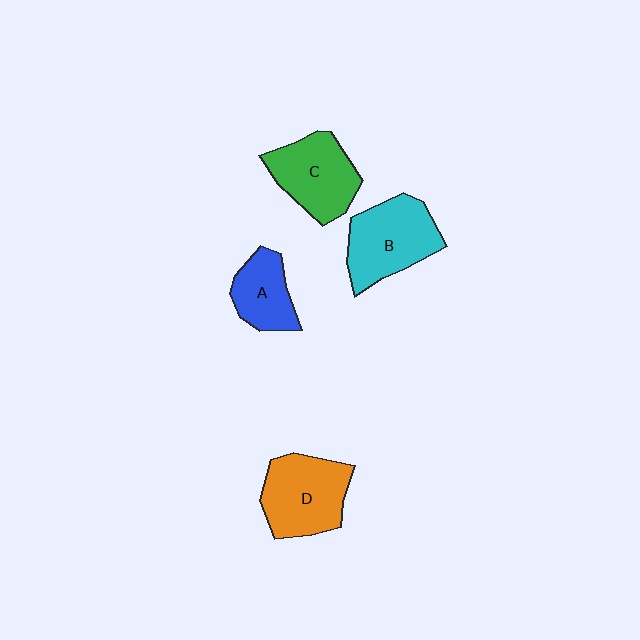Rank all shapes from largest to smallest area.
From largest to smallest: B (cyan), D (orange), C (green), A (blue).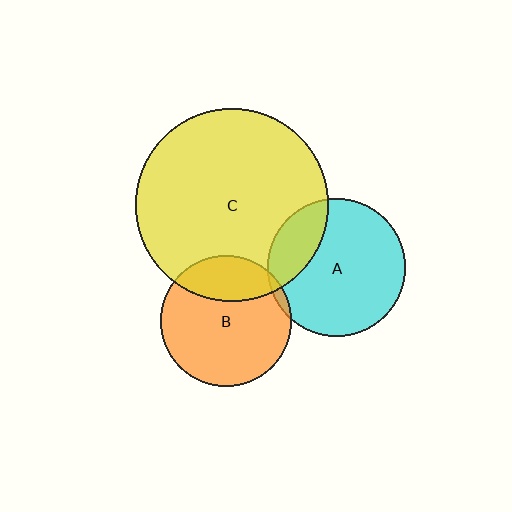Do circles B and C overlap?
Yes.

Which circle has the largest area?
Circle C (yellow).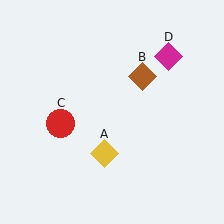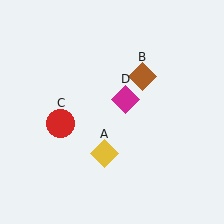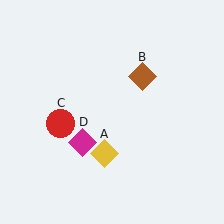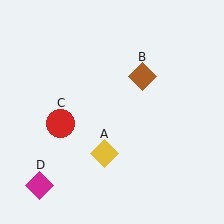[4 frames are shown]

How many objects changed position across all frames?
1 object changed position: magenta diamond (object D).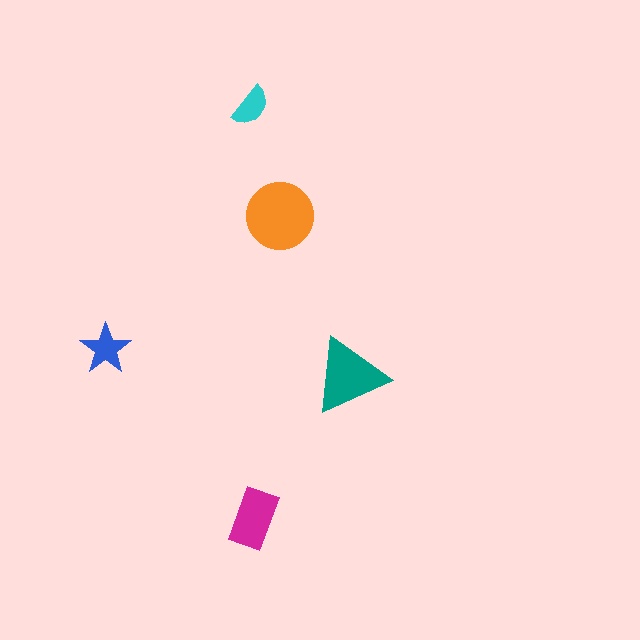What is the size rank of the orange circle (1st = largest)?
1st.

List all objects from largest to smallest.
The orange circle, the teal triangle, the magenta rectangle, the blue star, the cyan semicircle.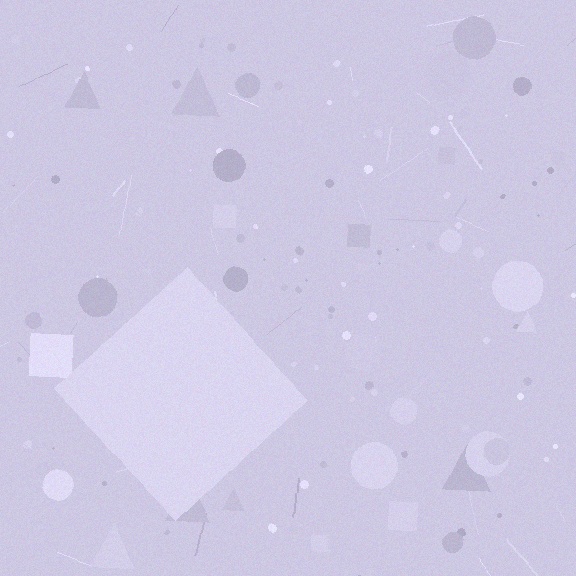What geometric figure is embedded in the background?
A diamond is embedded in the background.